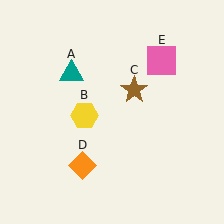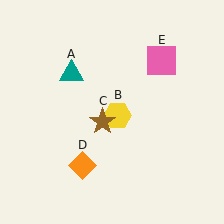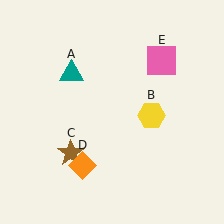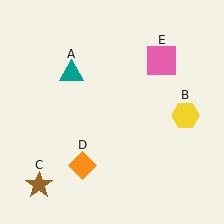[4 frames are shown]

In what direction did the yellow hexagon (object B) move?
The yellow hexagon (object B) moved right.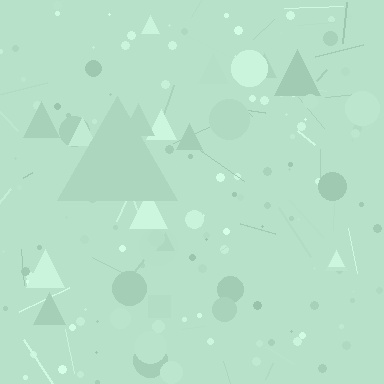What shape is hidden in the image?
A triangle is hidden in the image.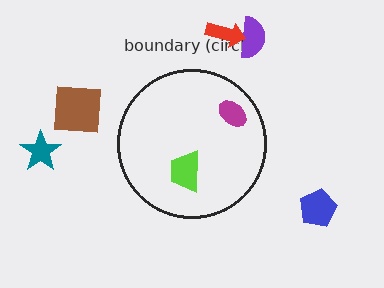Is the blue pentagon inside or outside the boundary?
Outside.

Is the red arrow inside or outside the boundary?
Outside.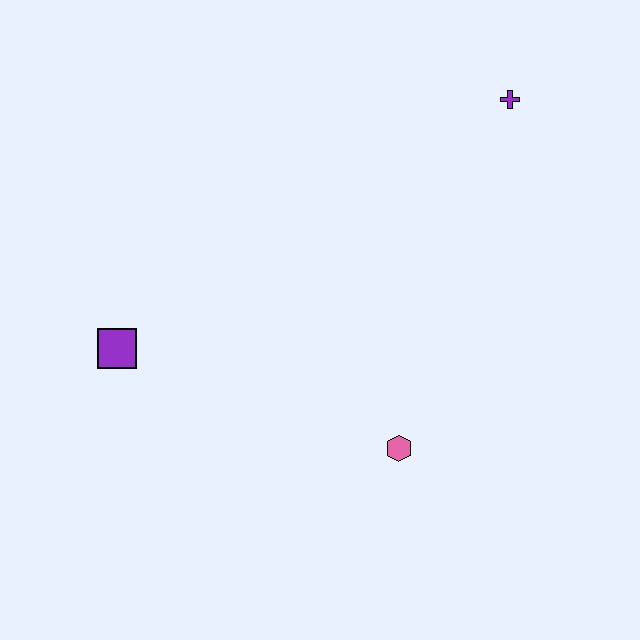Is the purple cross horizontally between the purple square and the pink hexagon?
No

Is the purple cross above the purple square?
Yes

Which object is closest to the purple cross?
The pink hexagon is closest to the purple cross.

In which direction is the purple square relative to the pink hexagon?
The purple square is to the left of the pink hexagon.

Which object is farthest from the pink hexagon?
The purple cross is farthest from the pink hexagon.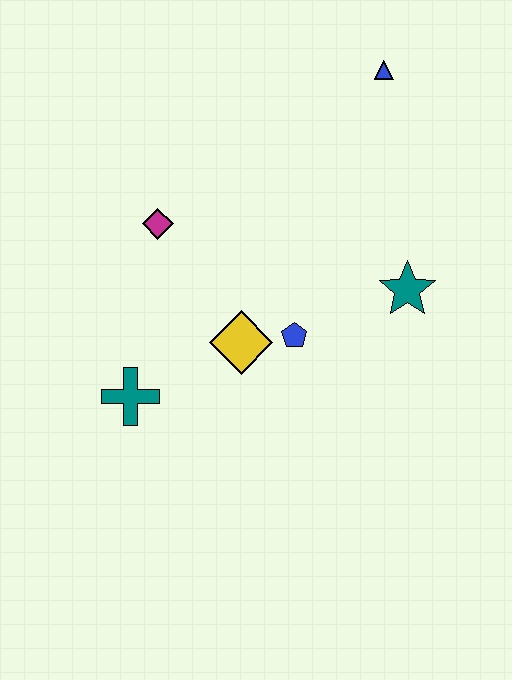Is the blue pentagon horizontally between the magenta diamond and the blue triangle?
Yes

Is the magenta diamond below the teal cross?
No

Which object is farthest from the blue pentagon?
The blue triangle is farthest from the blue pentagon.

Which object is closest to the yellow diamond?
The blue pentagon is closest to the yellow diamond.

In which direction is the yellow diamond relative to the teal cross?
The yellow diamond is to the right of the teal cross.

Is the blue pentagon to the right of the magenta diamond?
Yes